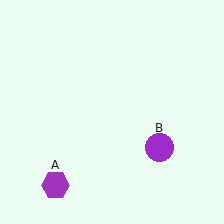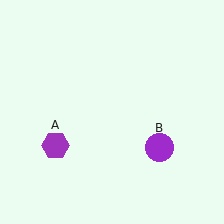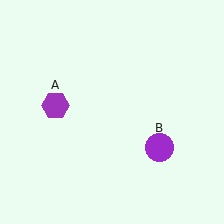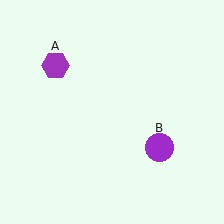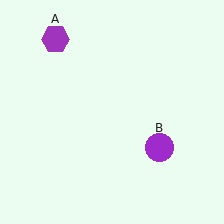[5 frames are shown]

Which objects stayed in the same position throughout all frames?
Purple circle (object B) remained stationary.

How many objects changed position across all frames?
1 object changed position: purple hexagon (object A).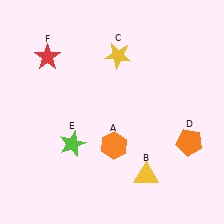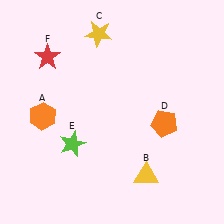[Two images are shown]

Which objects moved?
The objects that moved are: the orange hexagon (A), the yellow star (C), the orange pentagon (D).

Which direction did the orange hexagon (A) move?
The orange hexagon (A) moved left.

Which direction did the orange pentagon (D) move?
The orange pentagon (D) moved left.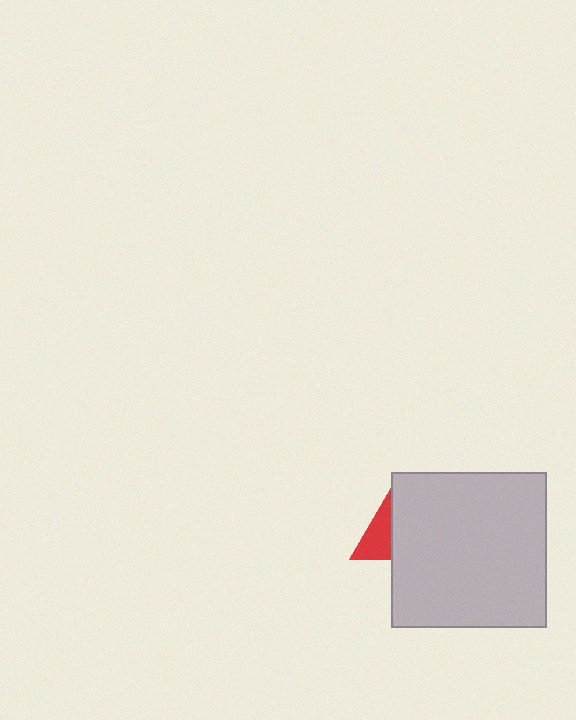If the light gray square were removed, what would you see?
You would see the complete red triangle.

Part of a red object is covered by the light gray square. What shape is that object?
It is a triangle.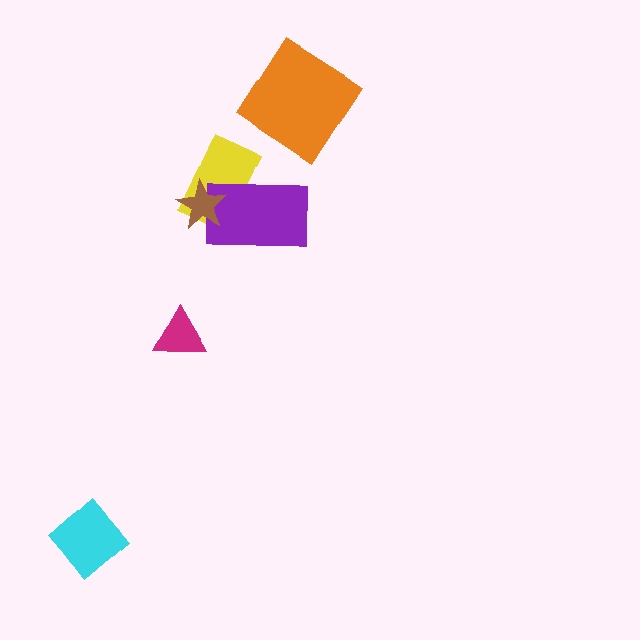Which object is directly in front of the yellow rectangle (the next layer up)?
The purple rectangle is directly in front of the yellow rectangle.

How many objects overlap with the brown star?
2 objects overlap with the brown star.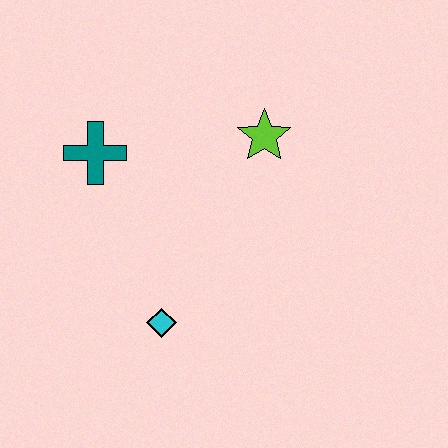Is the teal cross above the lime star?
No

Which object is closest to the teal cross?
The lime star is closest to the teal cross.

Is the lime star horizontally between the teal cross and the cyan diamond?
No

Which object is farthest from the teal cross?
The cyan diamond is farthest from the teal cross.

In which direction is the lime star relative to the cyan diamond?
The lime star is above the cyan diamond.